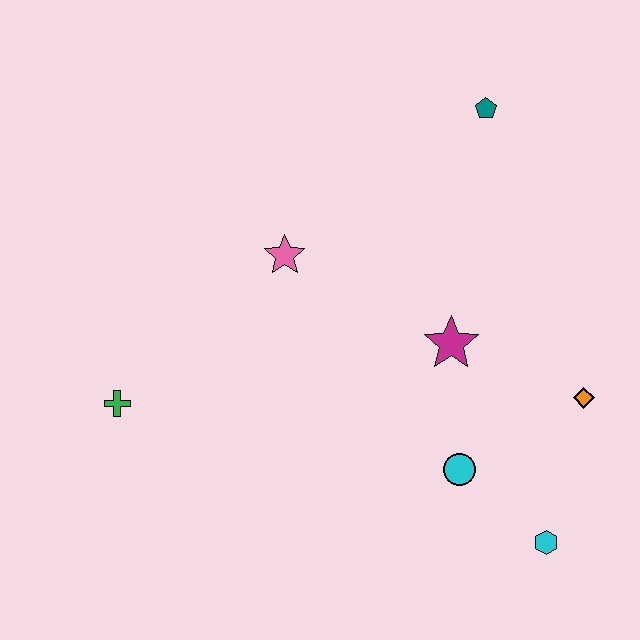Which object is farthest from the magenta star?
The green cross is farthest from the magenta star.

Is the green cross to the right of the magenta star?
No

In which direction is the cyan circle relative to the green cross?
The cyan circle is to the right of the green cross.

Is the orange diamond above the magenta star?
No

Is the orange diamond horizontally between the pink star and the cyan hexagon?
No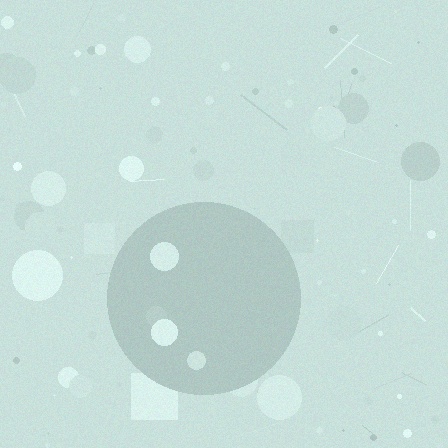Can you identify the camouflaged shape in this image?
The camouflaged shape is a circle.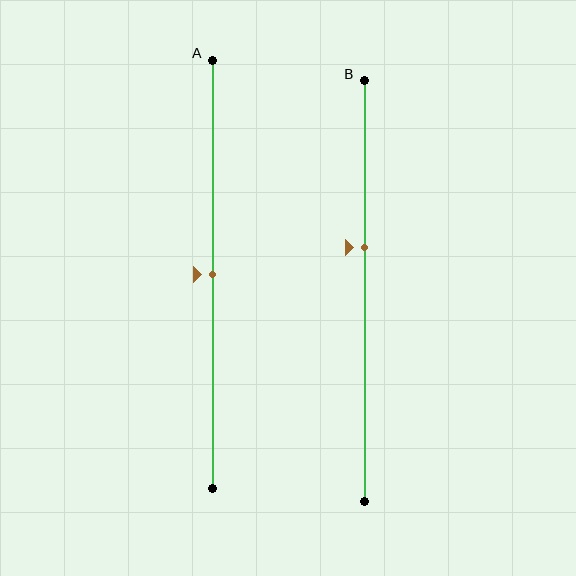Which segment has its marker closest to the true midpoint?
Segment A has its marker closest to the true midpoint.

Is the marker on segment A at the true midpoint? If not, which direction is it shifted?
Yes, the marker on segment A is at the true midpoint.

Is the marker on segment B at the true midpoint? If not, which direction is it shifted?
No, the marker on segment B is shifted upward by about 10% of the segment length.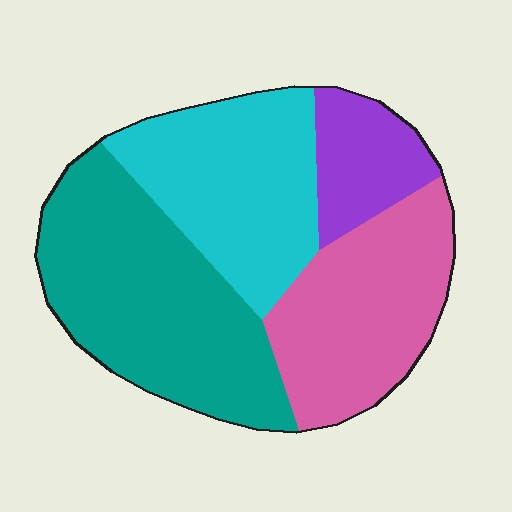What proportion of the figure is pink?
Pink takes up between a sixth and a third of the figure.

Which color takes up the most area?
Teal, at roughly 35%.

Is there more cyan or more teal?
Teal.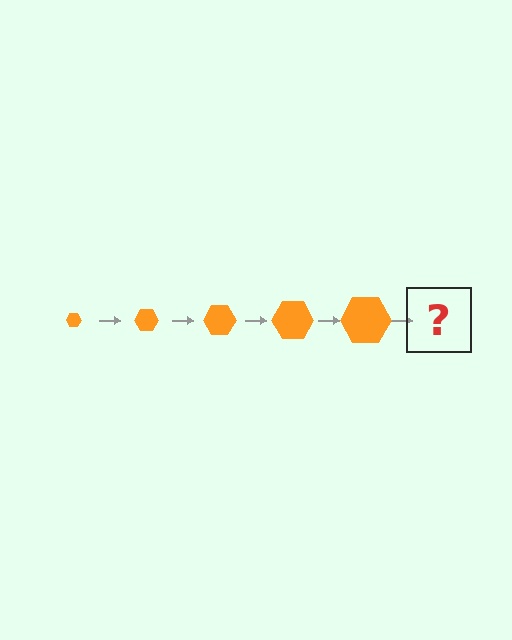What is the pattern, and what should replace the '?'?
The pattern is that the hexagon gets progressively larger each step. The '?' should be an orange hexagon, larger than the previous one.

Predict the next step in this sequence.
The next step is an orange hexagon, larger than the previous one.